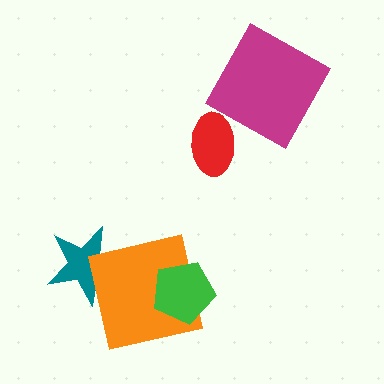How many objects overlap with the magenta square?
0 objects overlap with the magenta square.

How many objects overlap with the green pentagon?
1 object overlaps with the green pentagon.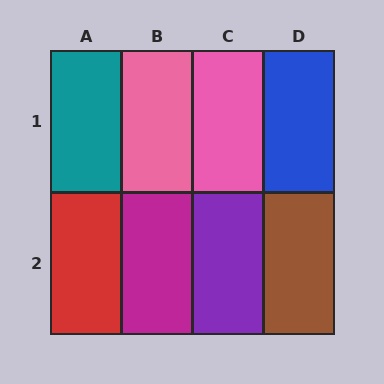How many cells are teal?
1 cell is teal.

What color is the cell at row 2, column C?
Purple.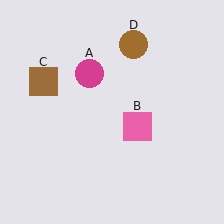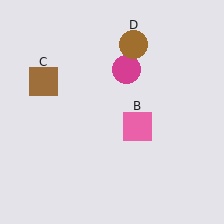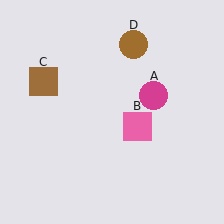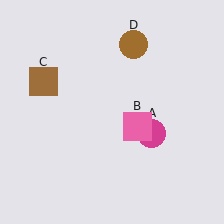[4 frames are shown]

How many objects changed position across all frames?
1 object changed position: magenta circle (object A).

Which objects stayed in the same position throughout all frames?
Pink square (object B) and brown square (object C) and brown circle (object D) remained stationary.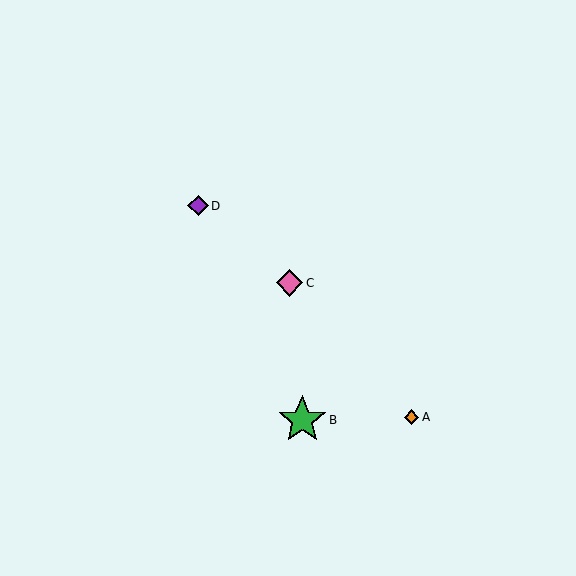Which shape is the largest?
The green star (labeled B) is the largest.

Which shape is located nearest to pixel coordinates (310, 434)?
The green star (labeled B) at (302, 420) is nearest to that location.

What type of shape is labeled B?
Shape B is a green star.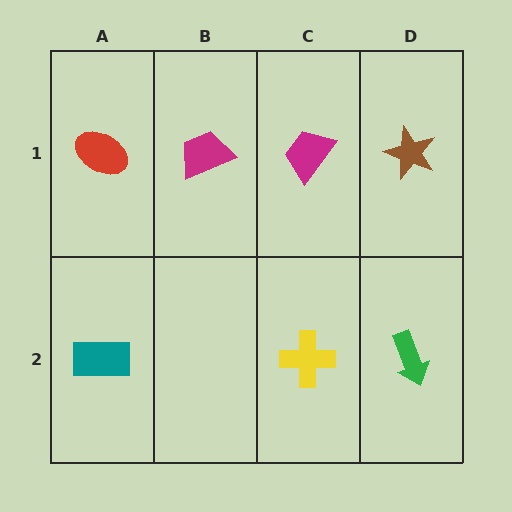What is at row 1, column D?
A brown star.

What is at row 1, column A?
A red ellipse.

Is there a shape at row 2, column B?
No, that cell is empty.